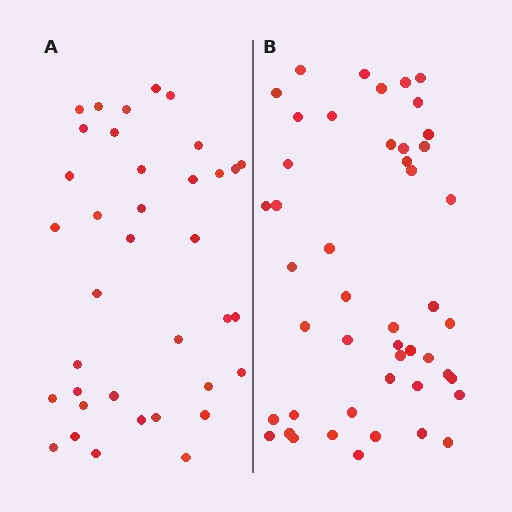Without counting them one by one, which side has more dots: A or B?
Region B (the right region) has more dots.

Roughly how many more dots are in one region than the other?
Region B has roughly 10 or so more dots than region A.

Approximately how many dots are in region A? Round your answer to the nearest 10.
About 40 dots. (The exact count is 37, which rounds to 40.)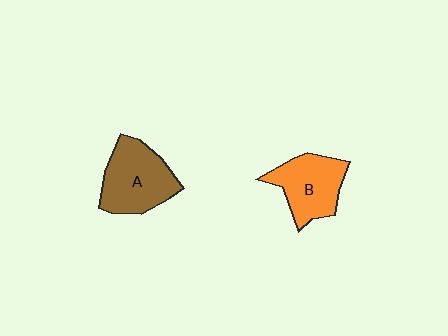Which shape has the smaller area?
Shape B (orange).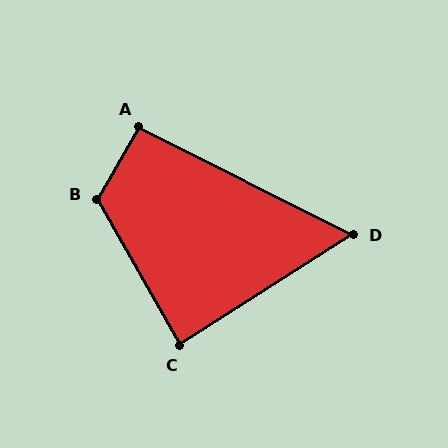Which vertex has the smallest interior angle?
D, at approximately 59 degrees.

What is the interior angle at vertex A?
Approximately 93 degrees (approximately right).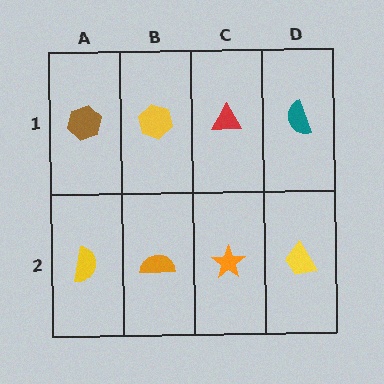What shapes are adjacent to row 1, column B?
An orange semicircle (row 2, column B), a brown hexagon (row 1, column A), a red triangle (row 1, column C).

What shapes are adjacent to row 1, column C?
An orange star (row 2, column C), a yellow hexagon (row 1, column B), a teal semicircle (row 1, column D).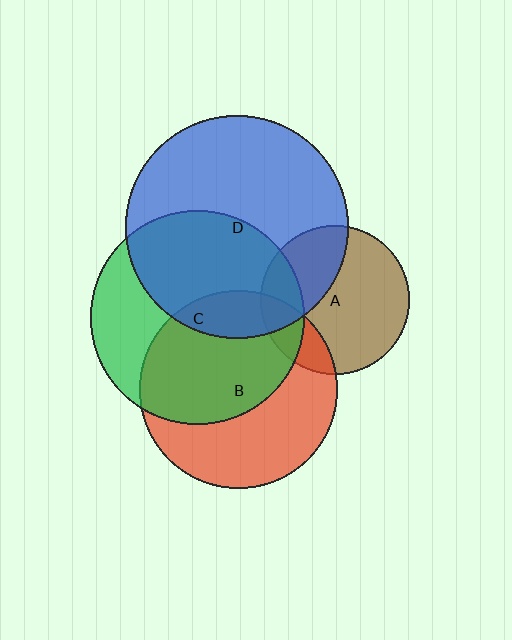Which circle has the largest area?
Circle D (blue).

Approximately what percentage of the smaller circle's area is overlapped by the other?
Approximately 20%.